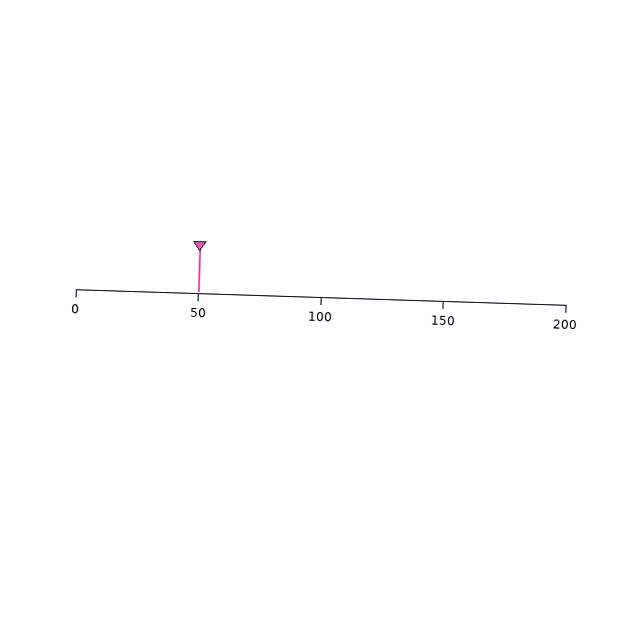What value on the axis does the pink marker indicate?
The marker indicates approximately 50.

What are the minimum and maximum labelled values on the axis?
The axis runs from 0 to 200.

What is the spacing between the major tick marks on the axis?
The major ticks are spaced 50 apart.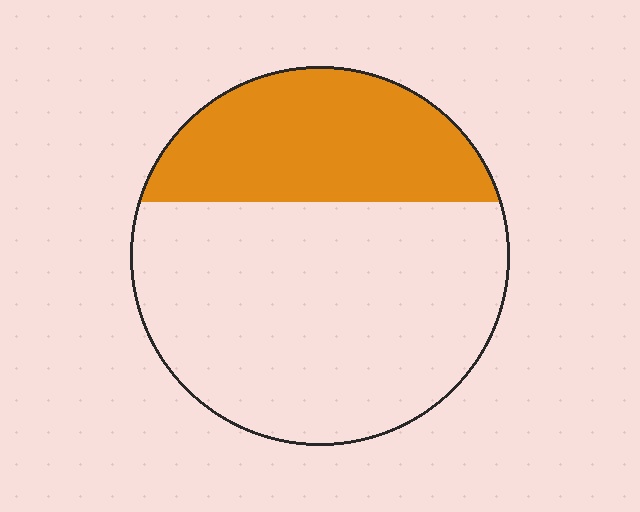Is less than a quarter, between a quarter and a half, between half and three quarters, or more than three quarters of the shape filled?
Between a quarter and a half.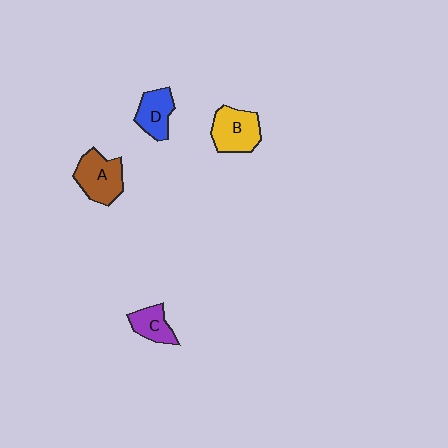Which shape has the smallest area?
Shape C (purple).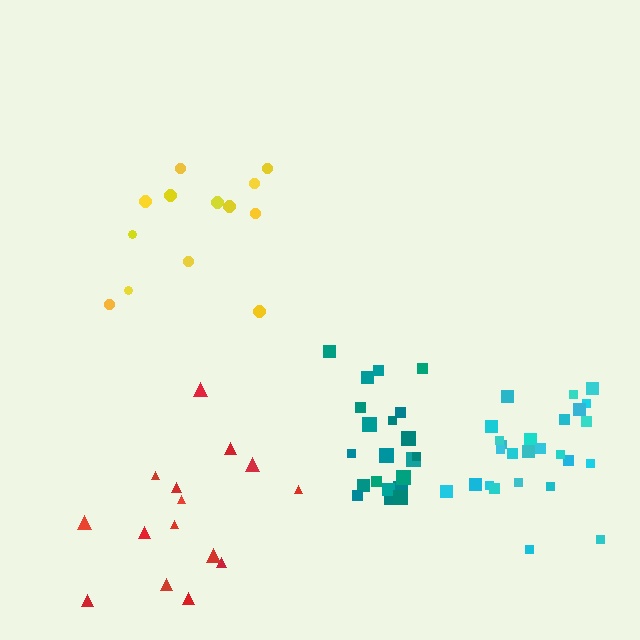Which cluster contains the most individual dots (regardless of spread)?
Cyan (26).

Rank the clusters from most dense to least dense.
cyan, teal, red, yellow.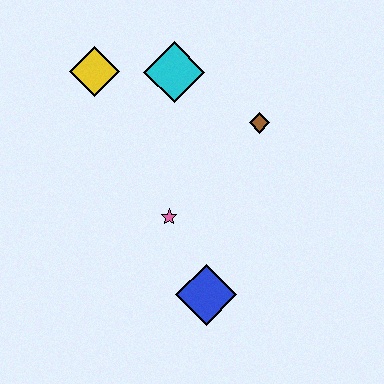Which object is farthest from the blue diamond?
The yellow diamond is farthest from the blue diamond.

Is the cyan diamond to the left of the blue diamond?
Yes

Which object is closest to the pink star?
The blue diamond is closest to the pink star.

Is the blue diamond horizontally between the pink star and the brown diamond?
Yes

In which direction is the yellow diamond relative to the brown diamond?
The yellow diamond is to the left of the brown diamond.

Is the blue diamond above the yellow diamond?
No